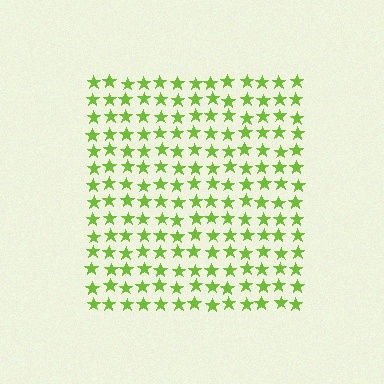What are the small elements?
The small elements are stars.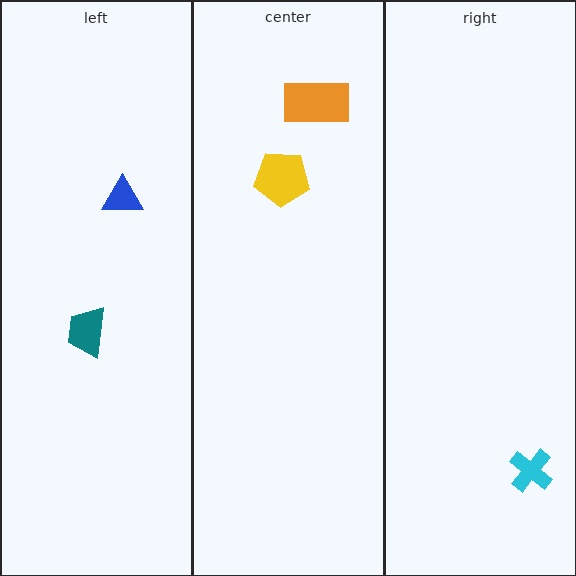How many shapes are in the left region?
2.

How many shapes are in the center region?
2.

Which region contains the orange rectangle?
The center region.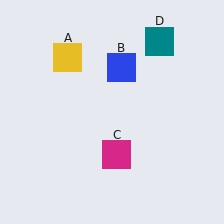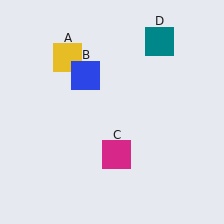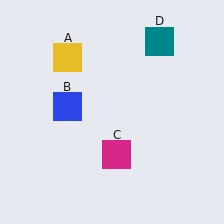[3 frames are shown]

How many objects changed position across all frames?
1 object changed position: blue square (object B).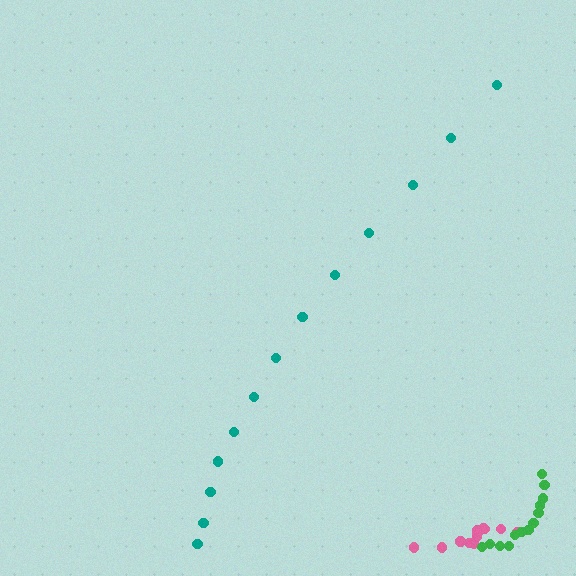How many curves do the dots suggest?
There are 3 distinct paths.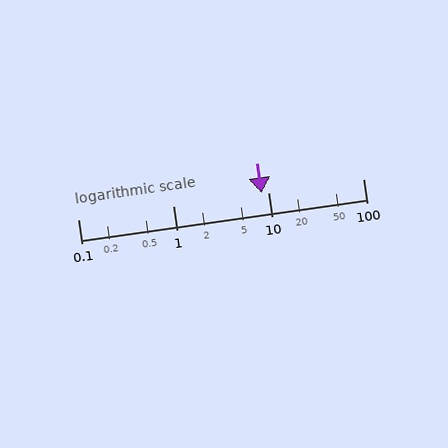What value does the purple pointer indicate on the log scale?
The pointer indicates approximately 8.6.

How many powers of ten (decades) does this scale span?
The scale spans 3 decades, from 0.1 to 100.